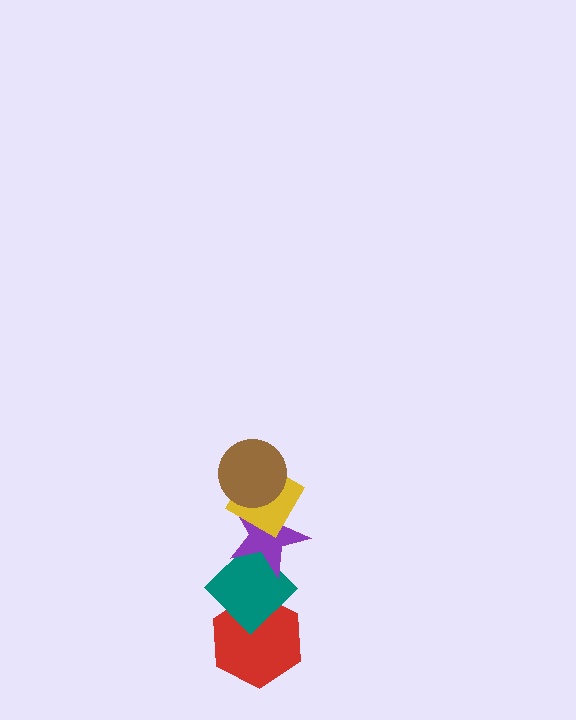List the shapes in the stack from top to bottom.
From top to bottom: the brown circle, the yellow diamond, the purple star, the teal diamond, the red hexagon.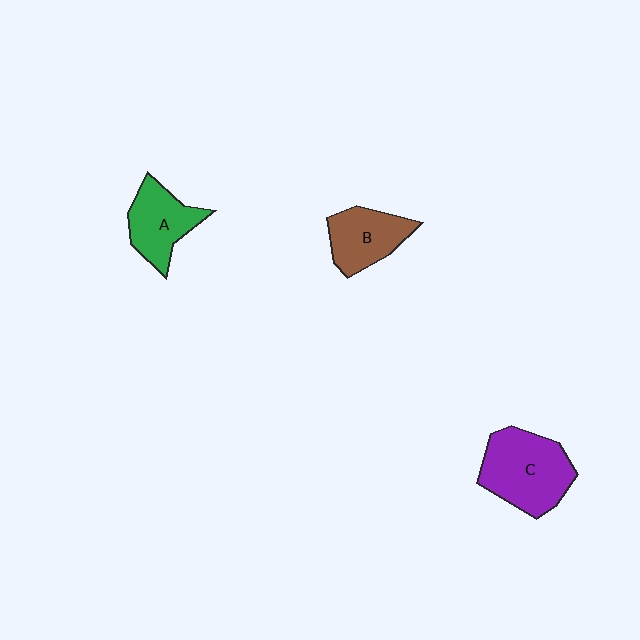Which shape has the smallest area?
Shape B (brown).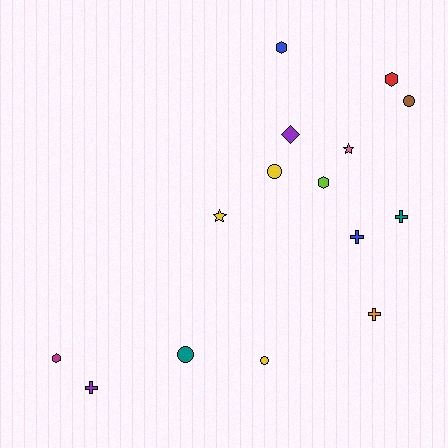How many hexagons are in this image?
There are 4 hexagons.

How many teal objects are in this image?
There are 2 teal objects.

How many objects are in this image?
There are 15 objects.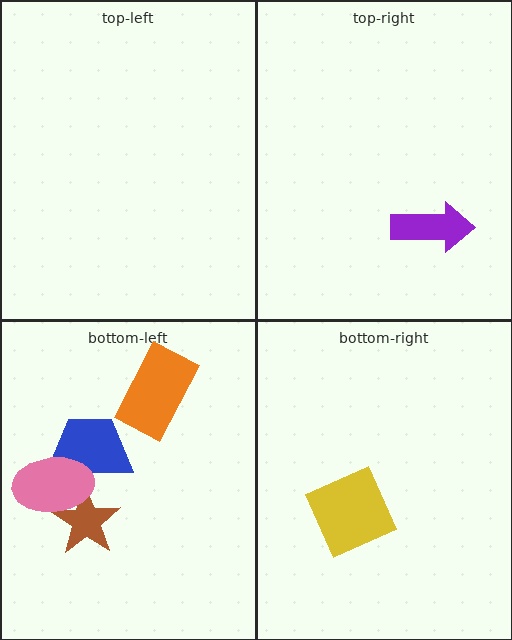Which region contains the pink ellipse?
The bottom-left region.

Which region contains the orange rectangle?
The bottom-left region.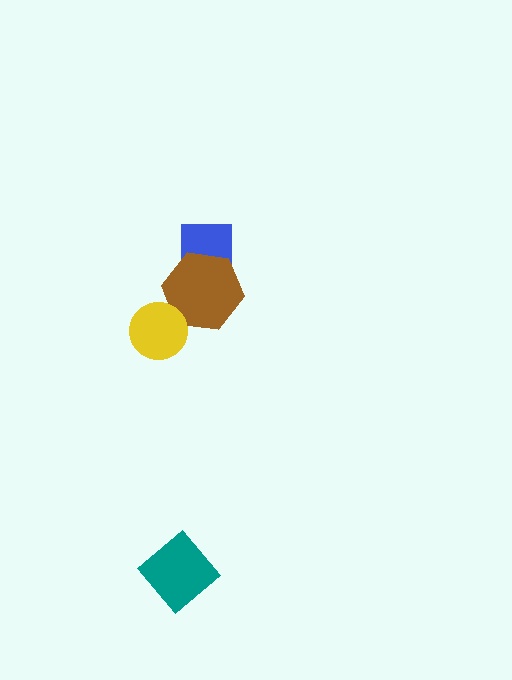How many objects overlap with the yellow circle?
1 object overlaps with the yellow circle.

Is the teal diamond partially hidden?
No, no other shape covers it.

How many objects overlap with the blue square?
1 object overlaps with the blue square.